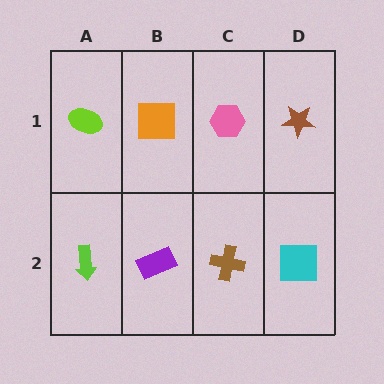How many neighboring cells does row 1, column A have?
2.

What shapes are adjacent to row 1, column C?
A brown cross (row 2, column C), an orange square (row 1, column B), a brown star (row 1, column D).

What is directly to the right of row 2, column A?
A purple rectangle.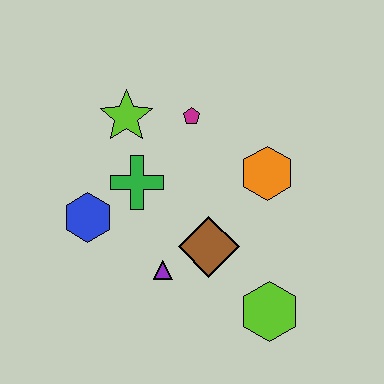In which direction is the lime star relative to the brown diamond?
The lime star is above the brown diamond.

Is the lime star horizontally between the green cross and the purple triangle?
No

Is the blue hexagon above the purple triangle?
Yes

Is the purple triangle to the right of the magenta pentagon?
No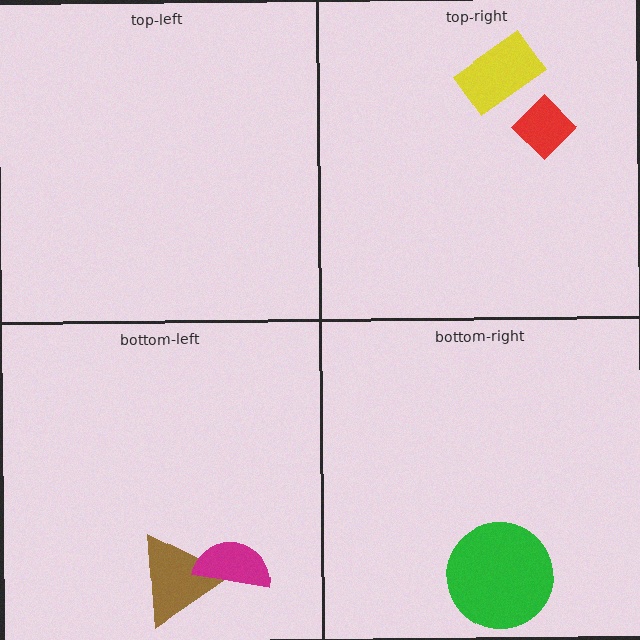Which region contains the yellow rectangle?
The top-right region.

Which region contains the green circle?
The bottom-right region.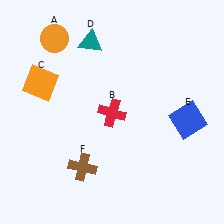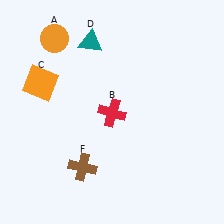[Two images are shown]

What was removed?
The blue square (E) was removed in Image 2.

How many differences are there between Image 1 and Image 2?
There is 1 difference between the two images.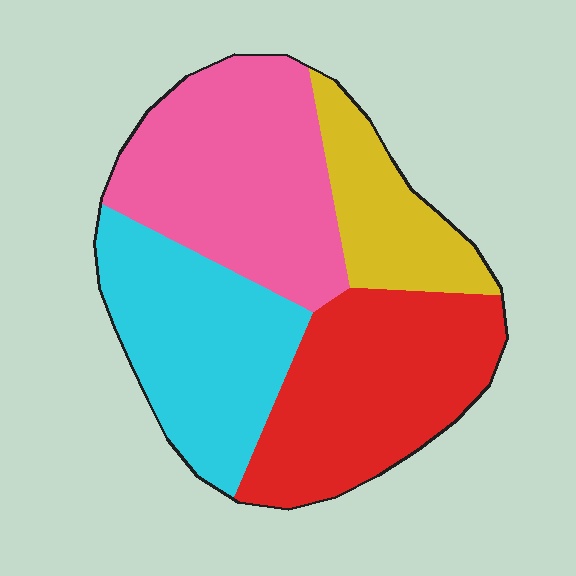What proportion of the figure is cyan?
Cyan covers around 25% of the figure.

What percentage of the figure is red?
Red covers 29% of the figure.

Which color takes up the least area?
Yellow, at roughly 15%.